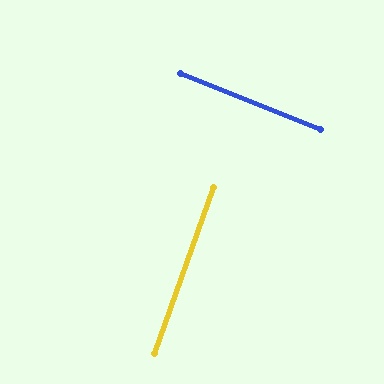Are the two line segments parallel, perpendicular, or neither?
Perpendicular — they meet at approximately 88°.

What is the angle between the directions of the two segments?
Approximately 88 degrees.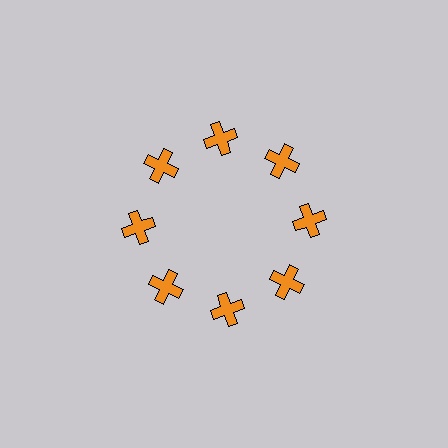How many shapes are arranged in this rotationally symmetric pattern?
There are 8 shapes, arranged in 8 groups of 1.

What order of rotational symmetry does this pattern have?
This pattern has 8-fold rotational symmetry.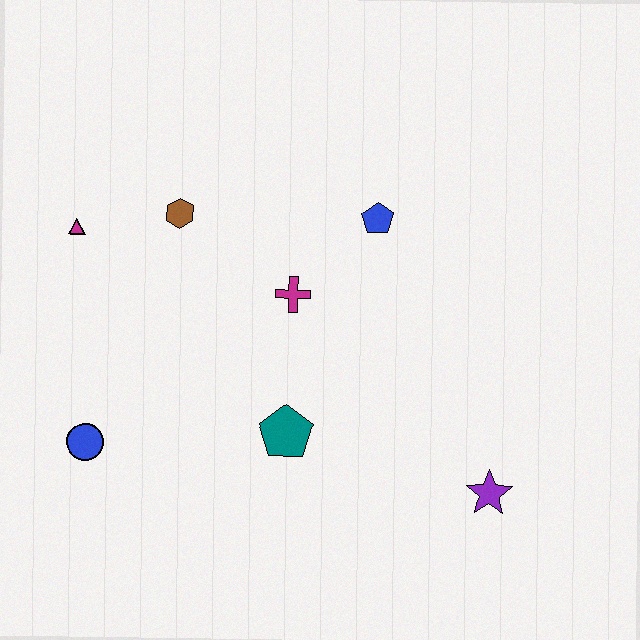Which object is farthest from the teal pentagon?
The magenta triangle is farthest from the teal pentagon.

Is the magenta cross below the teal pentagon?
No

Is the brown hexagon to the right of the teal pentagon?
No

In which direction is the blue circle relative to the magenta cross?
The blue circle is to the left of the magenta cross.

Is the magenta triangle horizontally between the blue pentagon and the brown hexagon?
No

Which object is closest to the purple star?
The teal pentagon is closest to the purple star.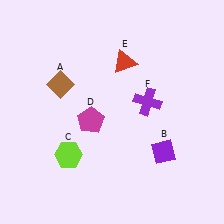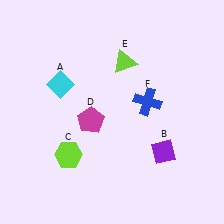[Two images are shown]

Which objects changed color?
A changed from brown to cyan. E changed from red to lime. F changed from purple to blue.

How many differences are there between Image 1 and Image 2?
There are 3 differences between the two images.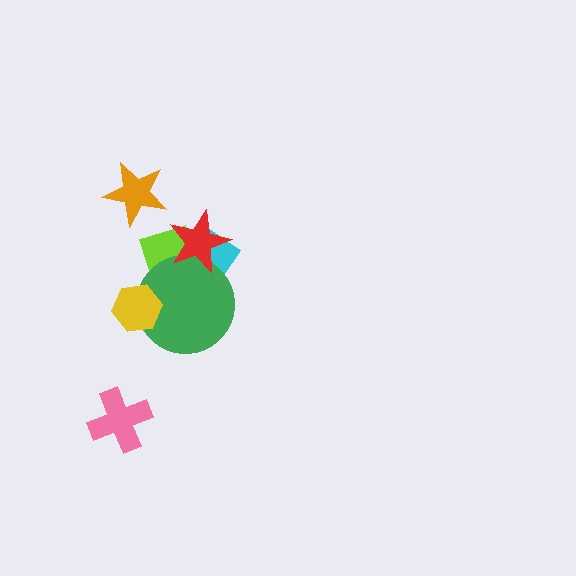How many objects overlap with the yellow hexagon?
2 objects overlap with the yellow hexagon.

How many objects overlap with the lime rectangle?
4 objects overlap with the lime rectangle.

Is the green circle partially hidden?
Yes, it is partially covered by another shape.